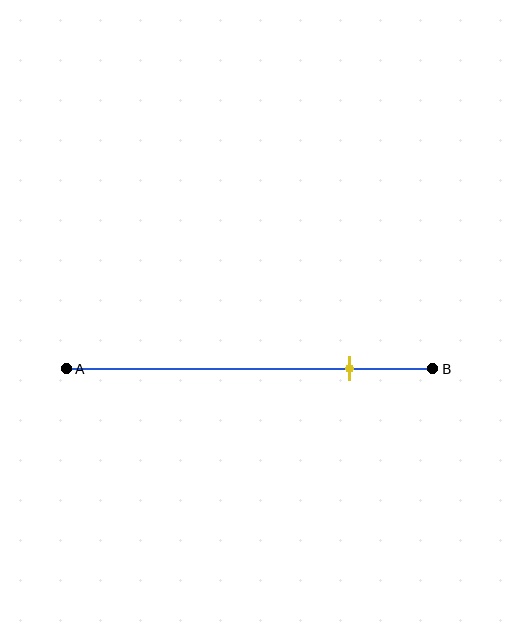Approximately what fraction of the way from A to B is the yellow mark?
The yellow mark is approximately 75% of the way from A to B.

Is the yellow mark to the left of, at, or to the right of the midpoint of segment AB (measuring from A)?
The yellow mark is to the right of the midpoint of segment AB.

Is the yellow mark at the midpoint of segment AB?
No, the mark is at about 75% from A, not at the 50% midpoint.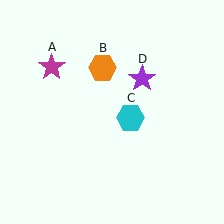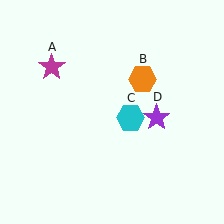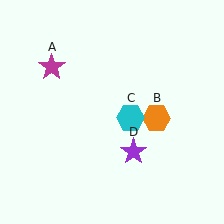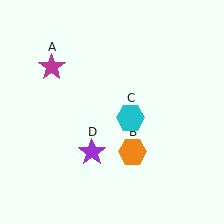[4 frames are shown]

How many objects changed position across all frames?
2 objects changed position: orange hexagon (object B), purple star (object D).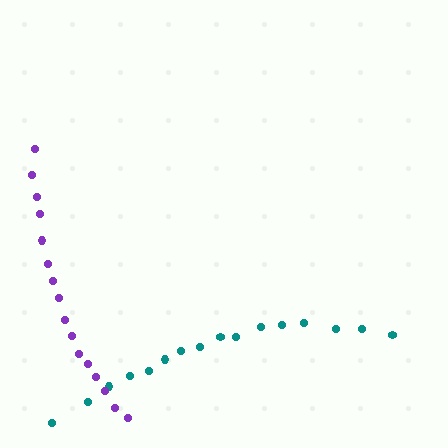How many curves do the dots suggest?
There are 2 distinct paths.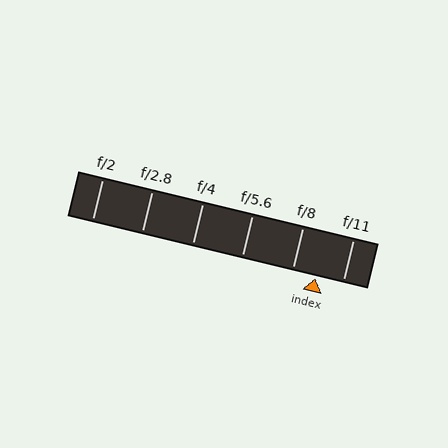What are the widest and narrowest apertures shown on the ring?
The widest aperture shown is f/2 and the narrowest is f/11.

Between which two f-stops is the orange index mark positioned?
The index mark is between f/8 and f/11.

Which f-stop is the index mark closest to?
The index mark is closest to f/8.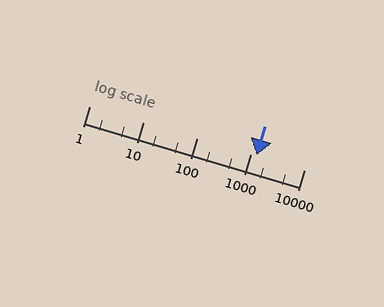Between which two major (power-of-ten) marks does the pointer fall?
The pointer is between 1000 and 10000.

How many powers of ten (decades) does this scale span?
The scale spans 4 decades, from 1 to 10000.